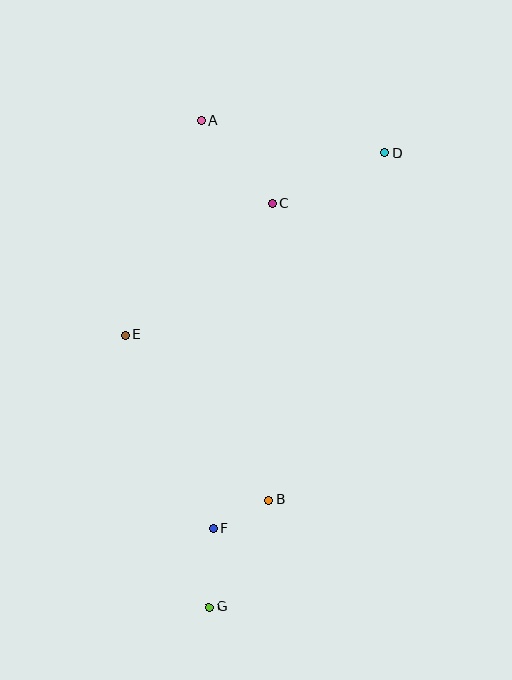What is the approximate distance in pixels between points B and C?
The distance between B and C is approximately 296 pixels.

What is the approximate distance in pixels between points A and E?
The distance between A and E is approximately 228 pixels.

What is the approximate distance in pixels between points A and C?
The distance between A and C is approximately 109 pixels.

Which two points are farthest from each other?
Points D and G are farthest from each other.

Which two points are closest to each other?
Points B and F are closest to each other.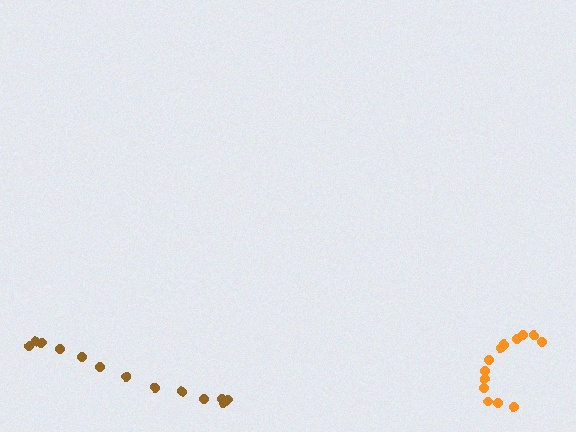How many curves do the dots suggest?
There are 2 distinct paths.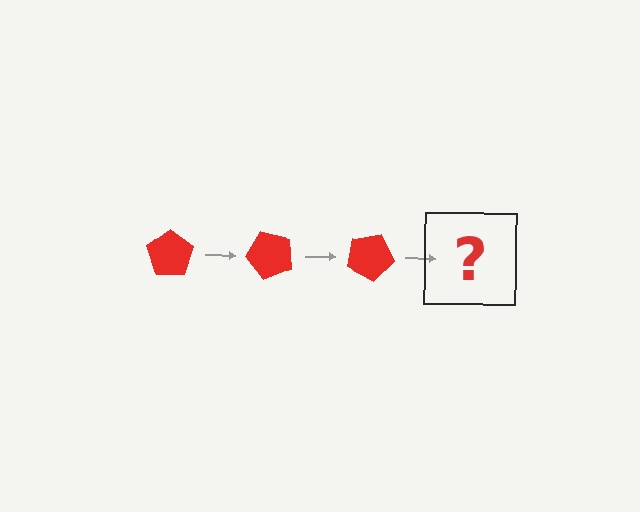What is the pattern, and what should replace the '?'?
The pattern is that the pentagon rotates 50 degrees each step. The '?' should be a red pentagon rotated 150 degrees.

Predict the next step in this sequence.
The next step is a red pentagon rotated 150 degrees.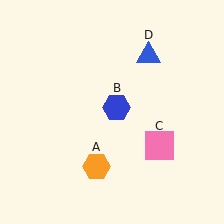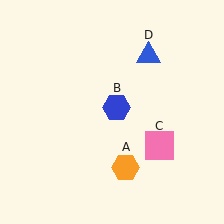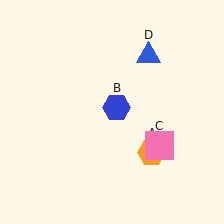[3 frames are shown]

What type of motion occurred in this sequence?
The orange hexagon (object A) rotated counterclockwise around the center of the scene.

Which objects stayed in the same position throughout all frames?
Blue hexagon (object B) and pink square (object C) and blue triangle (object D) remained stationary.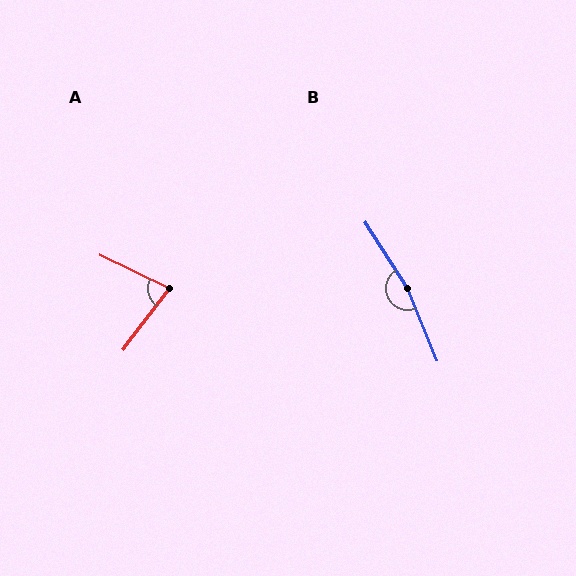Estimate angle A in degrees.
Approximately 78 degrees.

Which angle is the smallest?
A, at approximately 78 degrees.